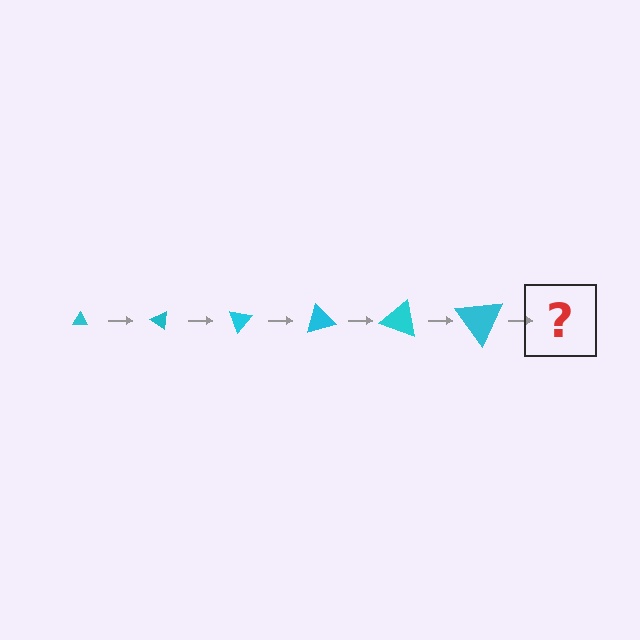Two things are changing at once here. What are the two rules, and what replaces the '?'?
The two rules are that the triangle grows larger each step and it rotates 35 degrees each step. The '?' should be a triangle, larger than the previous one and rotated 210 degrees from the start.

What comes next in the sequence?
The next element should be a triangle, larger than the previous one and rotated 210 degrees from the start.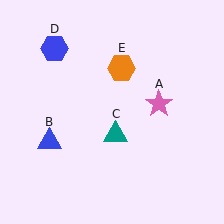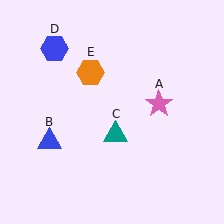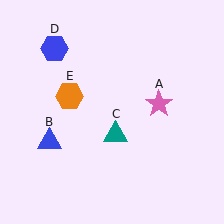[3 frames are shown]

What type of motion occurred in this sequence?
The orange hexagon (object E) rotated counterclockwise around the center of the scene.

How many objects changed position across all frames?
1 object changed position: orange hexagon (object E).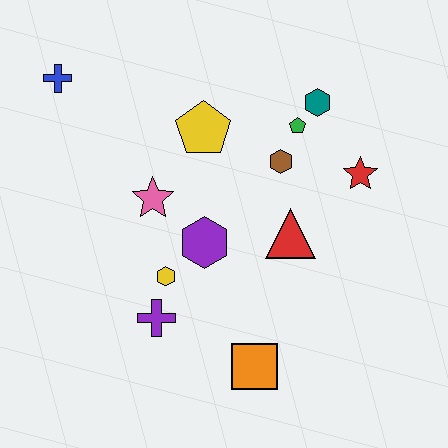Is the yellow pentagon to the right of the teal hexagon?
No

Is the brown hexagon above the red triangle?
Yes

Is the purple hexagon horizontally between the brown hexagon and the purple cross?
Yes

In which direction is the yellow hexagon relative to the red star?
The yellow hexagon is to the left of the red star.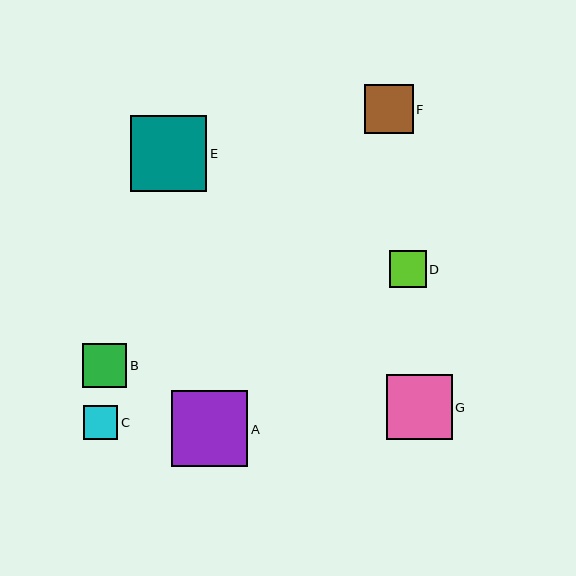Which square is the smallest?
Square C is the smallest with a size of approximately 34 pixels.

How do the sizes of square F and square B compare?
Square F and square B are approximately the same size.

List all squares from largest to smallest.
From largest to smallest: A, E, G, F, B, D, C.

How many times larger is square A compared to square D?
Square A is approximately 2.1 times the size of square D.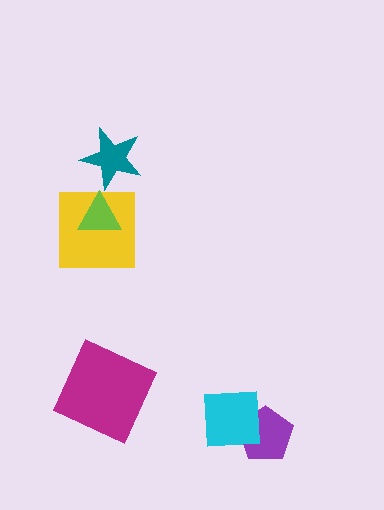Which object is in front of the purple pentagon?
The cyan square is in front of the purple pentagon.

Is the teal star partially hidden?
No, no other shape covers it.